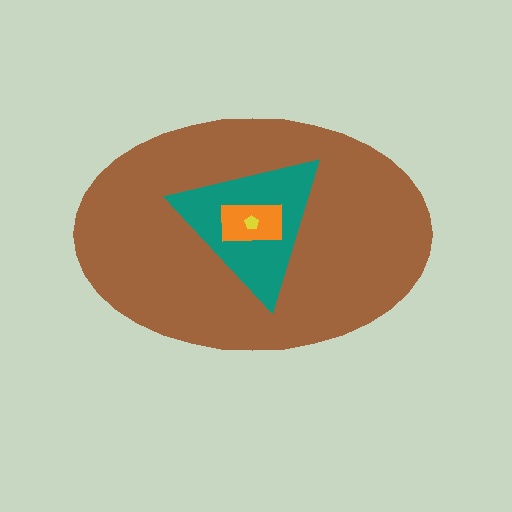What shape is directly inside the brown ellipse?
The teal triangle.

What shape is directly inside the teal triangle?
The orange rectangle.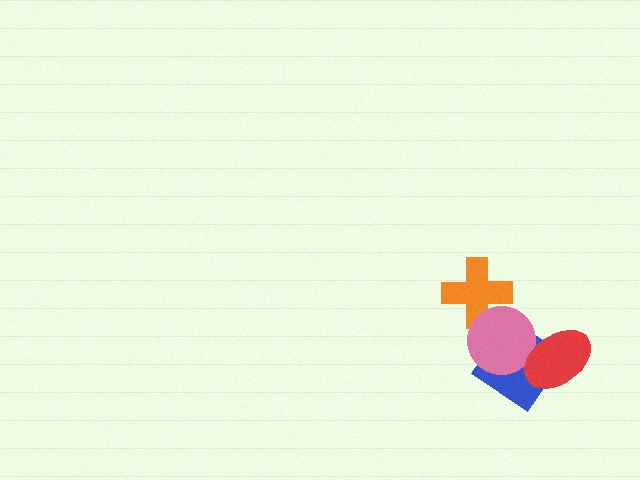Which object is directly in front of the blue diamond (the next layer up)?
The pink circle is directly in front of the blue diamond.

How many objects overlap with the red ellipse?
2 objects overlap with the red ellipse.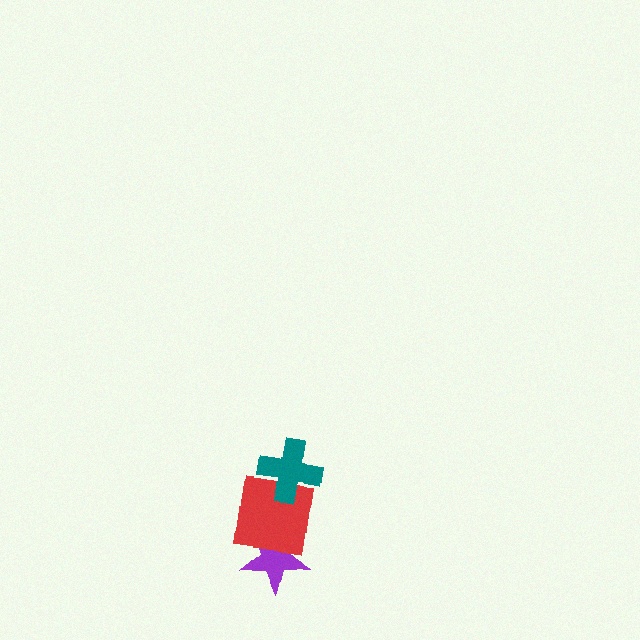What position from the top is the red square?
The red square is 2nd from the top.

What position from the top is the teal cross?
The teal cross is 1st from the top.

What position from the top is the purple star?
The purple star is 3rd from the top.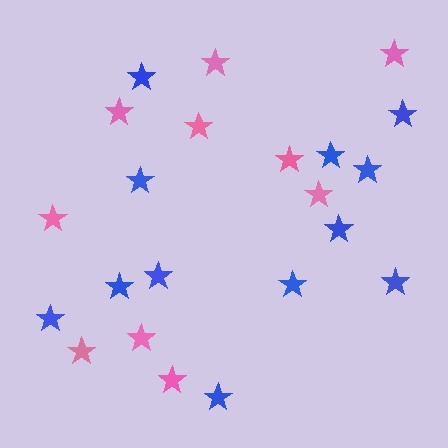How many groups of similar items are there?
There are 2 groups: one group of pink stars (10) and one group of blue stars (12).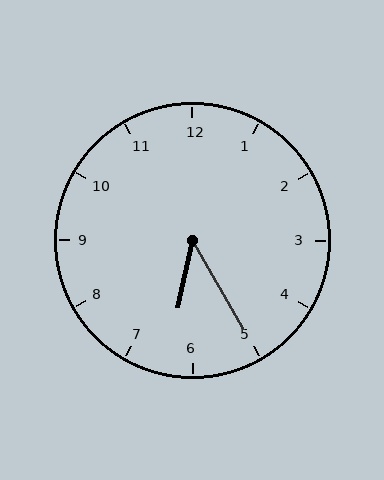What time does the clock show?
6:25.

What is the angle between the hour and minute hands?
Approximately 42 degrees.